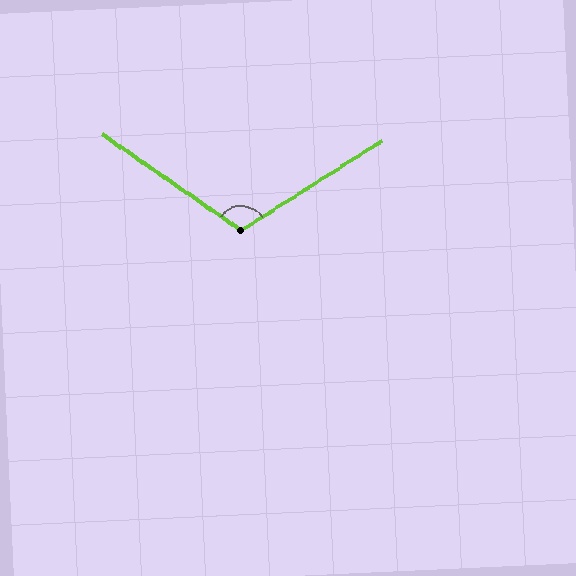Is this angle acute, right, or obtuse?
It is obtuse.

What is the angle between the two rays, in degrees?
Approximately 113 degrees.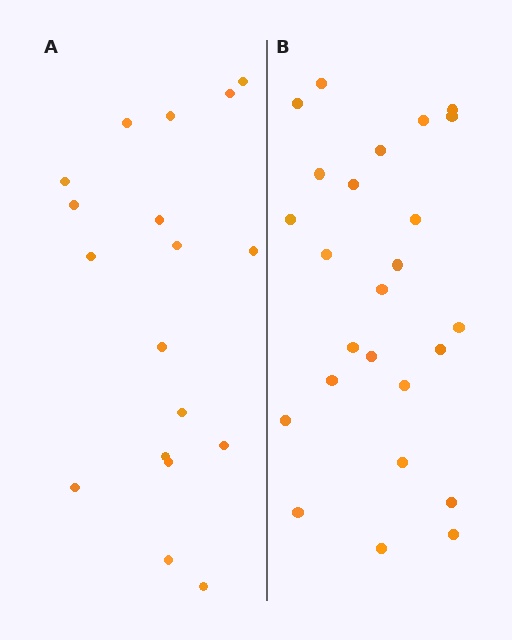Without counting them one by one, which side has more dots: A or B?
Region B (the right region) has more dots.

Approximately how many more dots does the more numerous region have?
Region B has roughly 8 or so more dots than region A.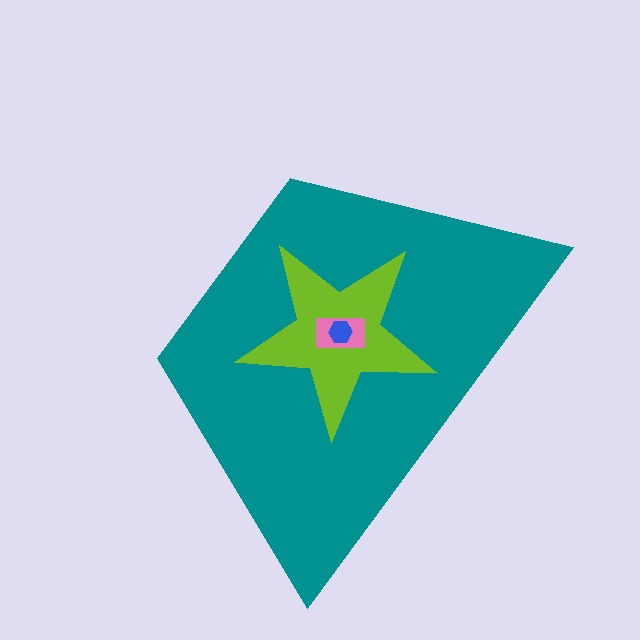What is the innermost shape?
The blue hexagon.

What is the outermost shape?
The teal trapezoid.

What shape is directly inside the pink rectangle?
The blue hexagon.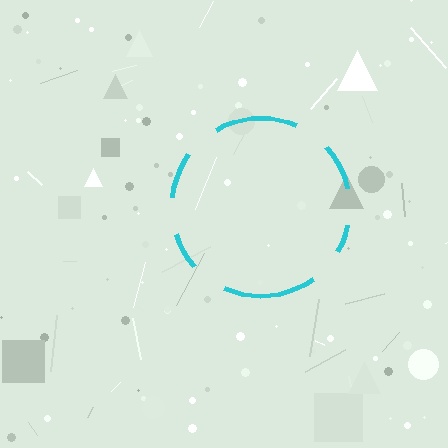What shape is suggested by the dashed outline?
The dashed outline suggests a circle.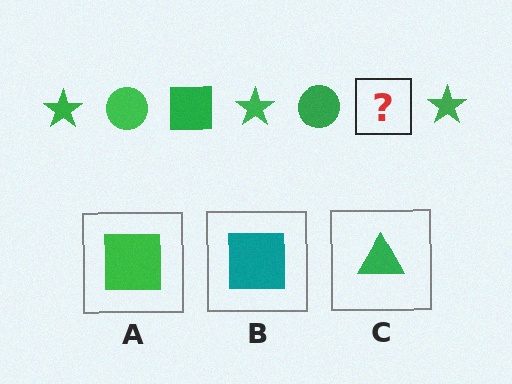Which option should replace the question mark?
Option A.